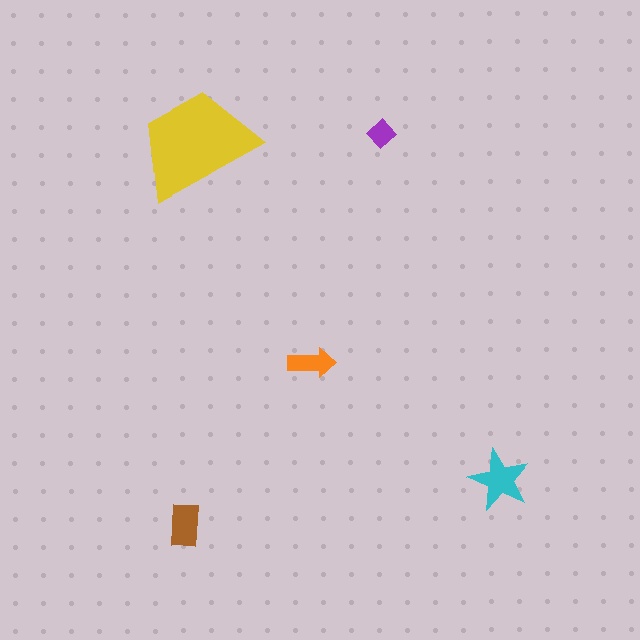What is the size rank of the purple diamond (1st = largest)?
5th.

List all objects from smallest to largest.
The purple diamond, the orange arrow, the brown rectangle, the cyan star, the yellow trapezoid.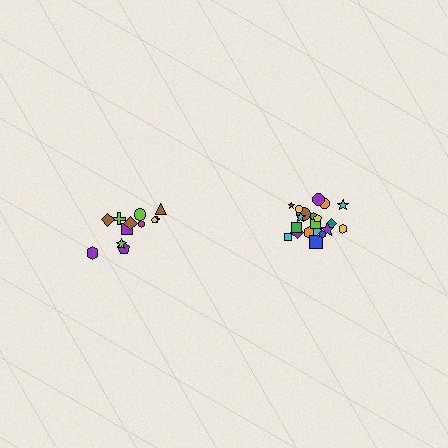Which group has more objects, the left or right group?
The right group.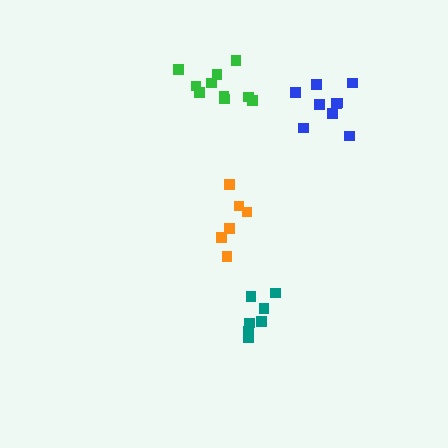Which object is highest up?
The green cluster is topmost.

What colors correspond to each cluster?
The clusters are colored: teal, green, orange, blue.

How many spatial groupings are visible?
There are 4 spatial groupings.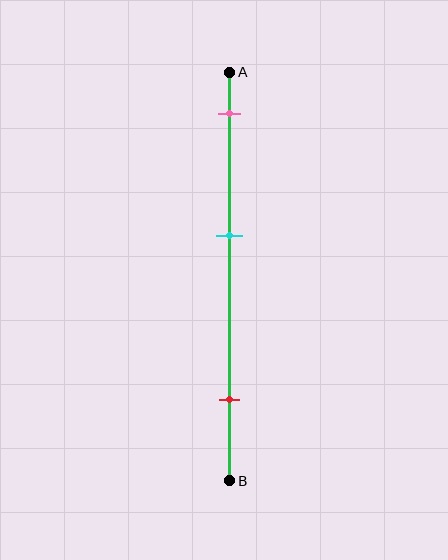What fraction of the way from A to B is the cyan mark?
The cyan mark is approximately 40% (0.4) of the way from A to B.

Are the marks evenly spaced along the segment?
Yes, the marks are approximately evenly spaced.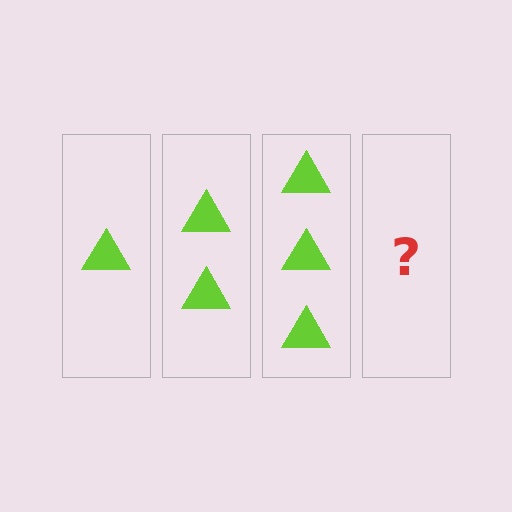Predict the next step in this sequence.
The next step is 4 triangles.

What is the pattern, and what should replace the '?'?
The pattern is that each step adds one more triangle. The '?' should be 4 triangles.